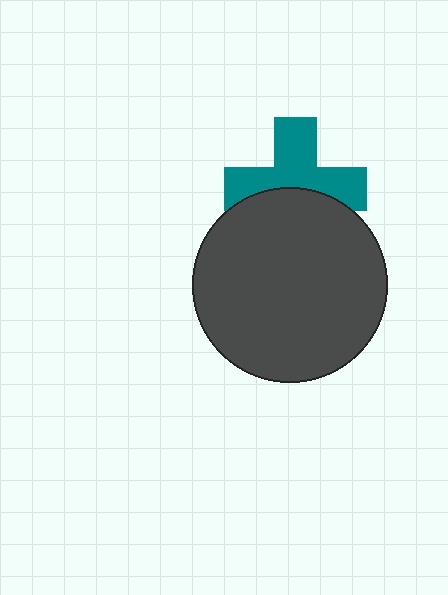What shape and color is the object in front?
The object in front is a dark gray circle.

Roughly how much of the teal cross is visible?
About half of it is visible (roughly 60%).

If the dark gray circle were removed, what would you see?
You would see the complete teal cross.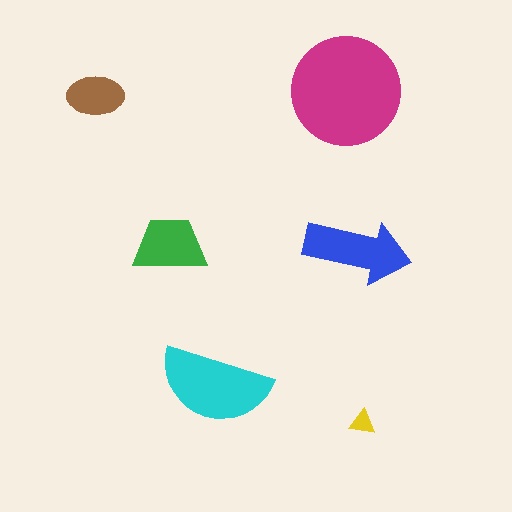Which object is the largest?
The magenta circle.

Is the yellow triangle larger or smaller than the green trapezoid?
Smaller.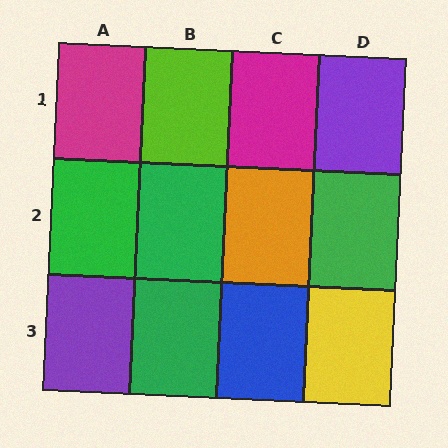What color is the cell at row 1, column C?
Magenta.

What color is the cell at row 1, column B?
Lime.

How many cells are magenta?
2 cells are magenta.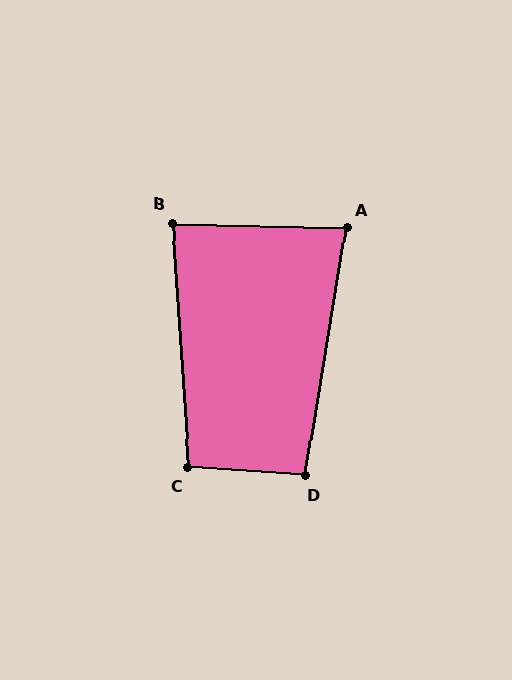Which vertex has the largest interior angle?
C, at approximately 98 degrees.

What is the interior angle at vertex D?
Approximately 95 degrees (obtuse).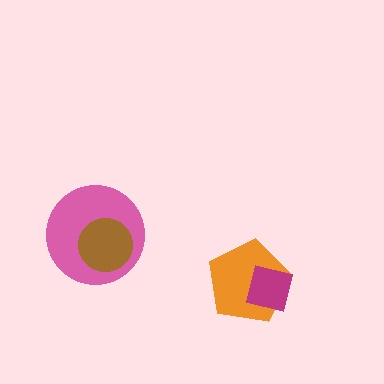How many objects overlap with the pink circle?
1 object overlaps with the pink circle.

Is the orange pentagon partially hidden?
Yes, it is partially covered by another shape.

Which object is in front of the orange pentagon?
The magenta square is in front of the orange pentagon.